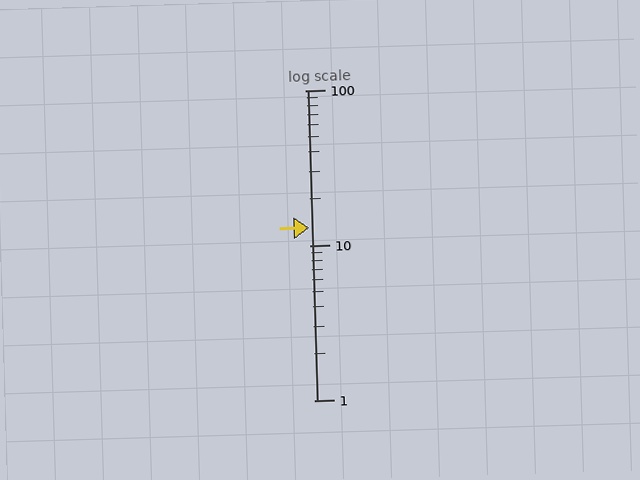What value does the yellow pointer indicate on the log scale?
The pointer indicates approximately 13.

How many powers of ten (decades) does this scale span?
The scale spans 2 decades, from 1 to 100.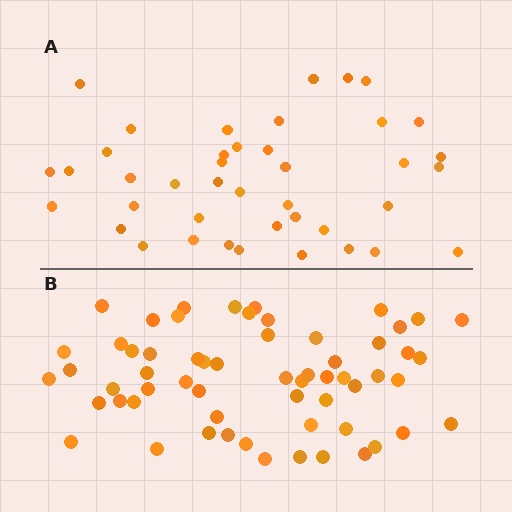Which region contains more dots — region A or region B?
Region B (the bottom region) has more dots.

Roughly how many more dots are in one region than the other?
Region B has approximately 20 more dots than region A.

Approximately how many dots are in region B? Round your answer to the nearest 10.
About 60 dots.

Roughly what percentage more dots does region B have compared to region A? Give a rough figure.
About 45% more.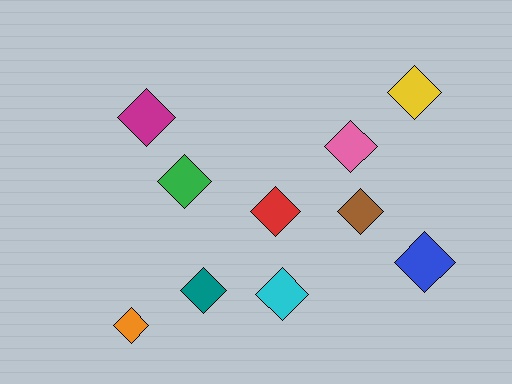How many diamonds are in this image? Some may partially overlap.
There are 10 diamonds.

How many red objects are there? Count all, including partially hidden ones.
There is 1 red object.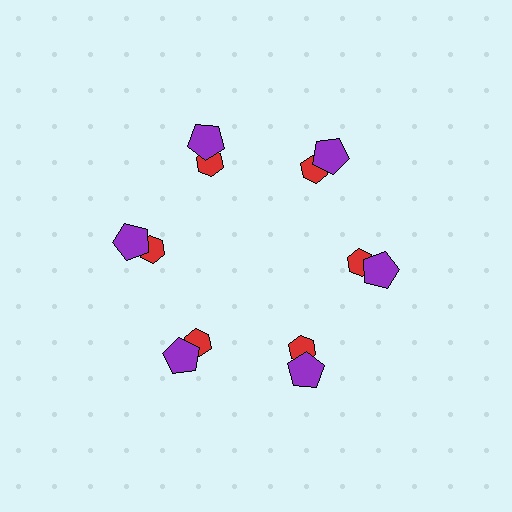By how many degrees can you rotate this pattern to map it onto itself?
The pattern maps onto itself every 60 degrees of rotation.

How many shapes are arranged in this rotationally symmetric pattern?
There are 12 shapes, arranged in 6 groups of 2.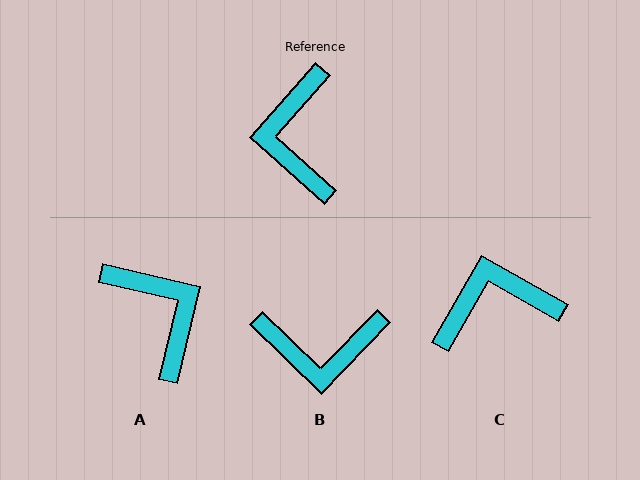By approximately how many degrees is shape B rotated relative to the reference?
Approximately 88 degrees counter-clockwise.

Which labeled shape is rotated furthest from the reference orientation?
A, about 151 degrees away.